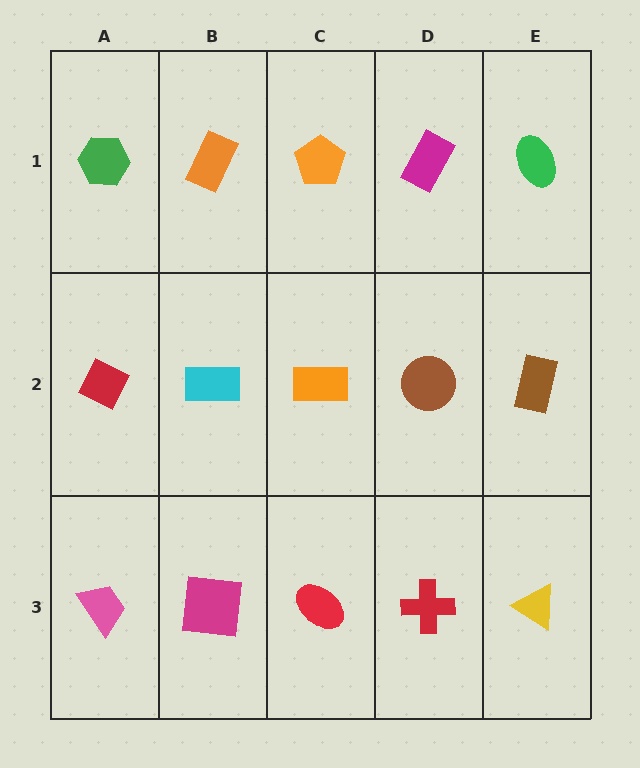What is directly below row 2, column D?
A red cross.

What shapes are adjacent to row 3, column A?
A red diamond (row 2, column A), a magenta square (row 3, column B).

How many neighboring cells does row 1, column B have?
3.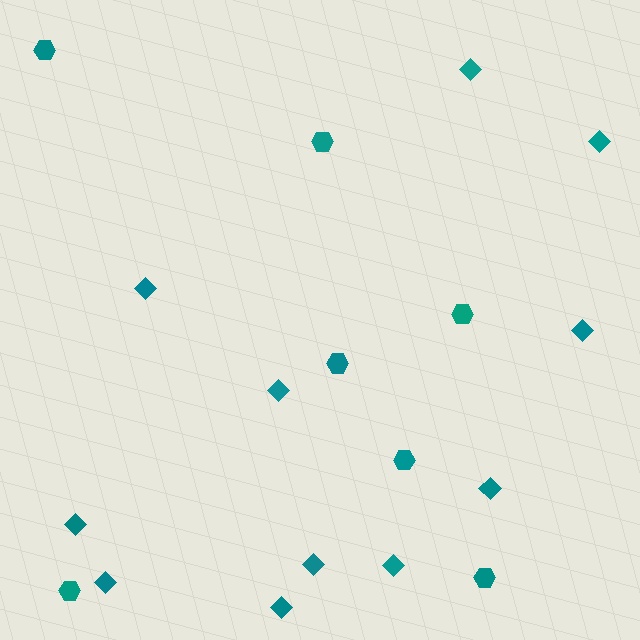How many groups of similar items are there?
There are 2 groups: one group of hexagons (7) and one group of diamonds (11).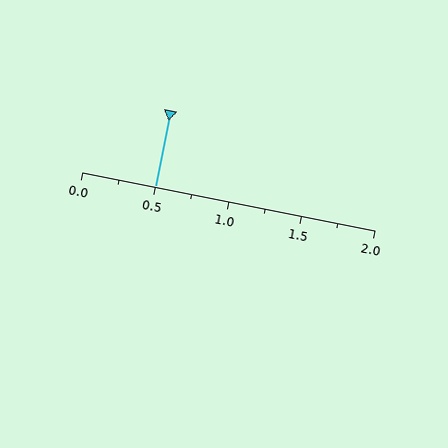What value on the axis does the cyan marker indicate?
The marker indicates approximately 0.5.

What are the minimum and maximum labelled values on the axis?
The axis runs from 0.0 to 2.0.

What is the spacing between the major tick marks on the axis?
The major ticks are spaced 0.5 apart.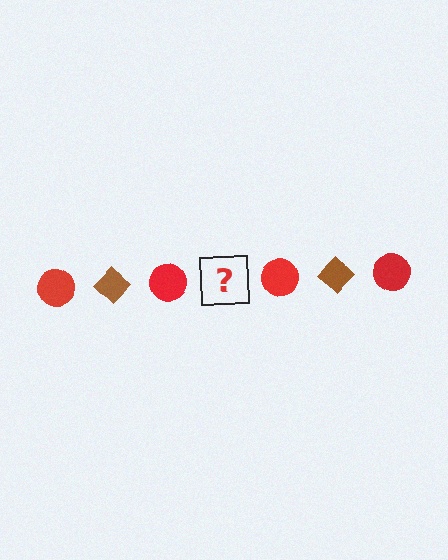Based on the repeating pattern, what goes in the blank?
The blank should be a brown diamond.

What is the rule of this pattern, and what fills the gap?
The rule is that the pattern alternates between red circle and brown diamond. The gap should be filled with a brown diamond.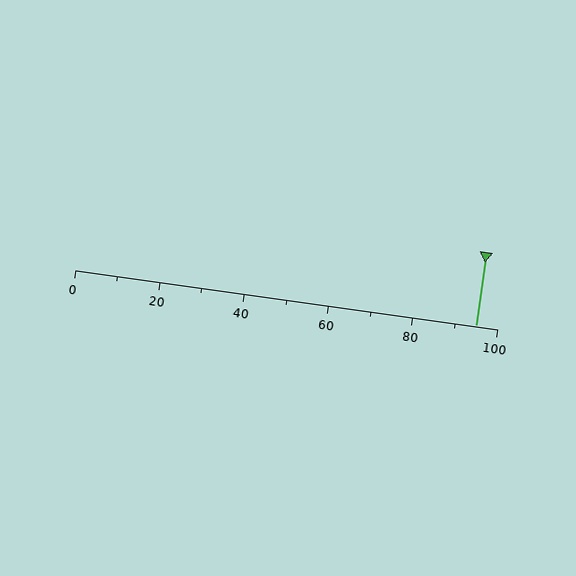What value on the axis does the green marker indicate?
The marker indicates approximately 95.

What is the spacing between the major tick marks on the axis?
The major ticks are spaced 20 apart.